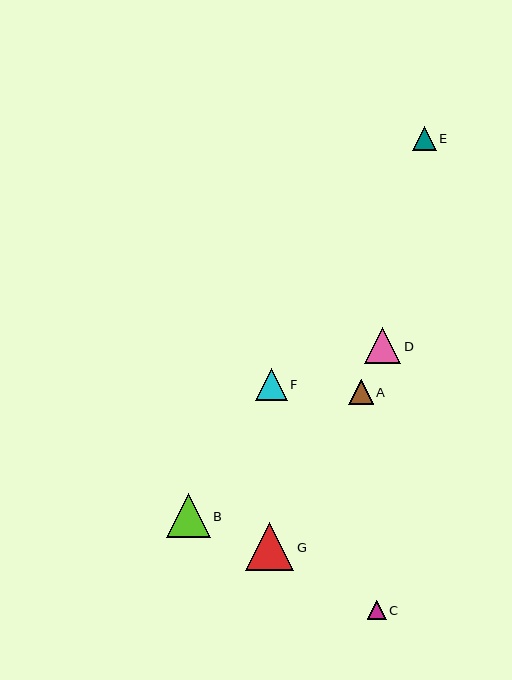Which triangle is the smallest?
Triangle C is the smallest with a size of approximately 19 pixels.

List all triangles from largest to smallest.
From largest to smallest: G, B, D, F, A, E, C.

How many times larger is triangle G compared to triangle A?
Triangle G is approximately 1.9 times the size of triangle A.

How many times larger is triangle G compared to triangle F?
Triangle G is approximately 1.5 times the size of triangle F.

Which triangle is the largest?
Triangle G is the largest with a size of approximately 48 pixels.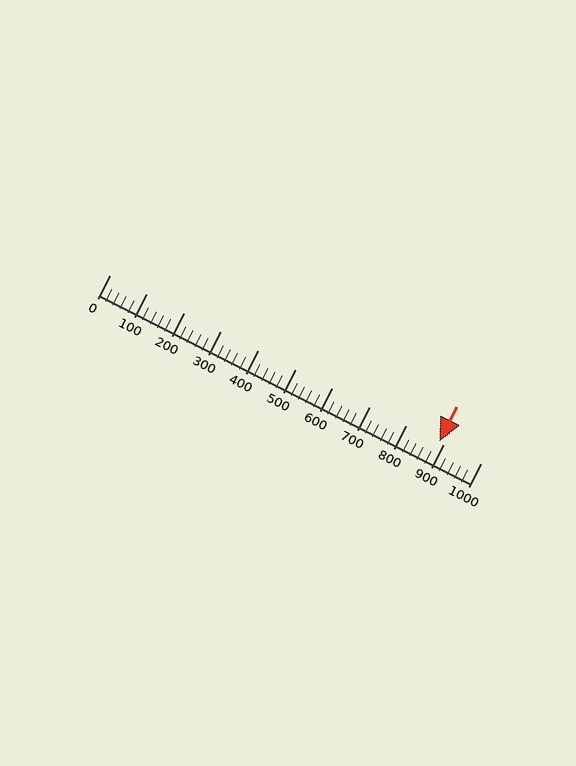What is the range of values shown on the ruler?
The ruler shows values from 0 to 1000.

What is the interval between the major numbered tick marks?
The major tick marks are spaced 100 units apart.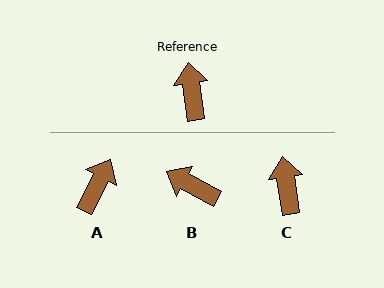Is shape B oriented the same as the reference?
No, it is off by about 54 degrees.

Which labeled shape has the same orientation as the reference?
C.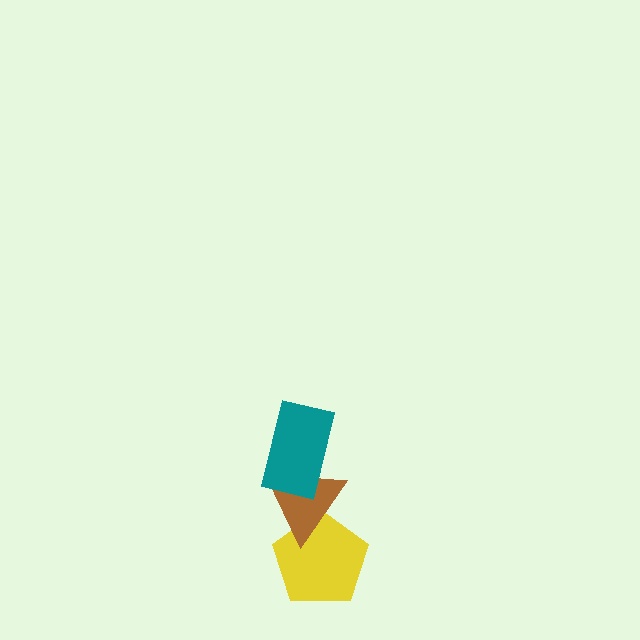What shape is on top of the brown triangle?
The teal rectangle is on top of the brown triangle.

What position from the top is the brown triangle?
The brown triangle is 2nd from the top.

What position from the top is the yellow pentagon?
The yellow pentagon is 3rd from the top.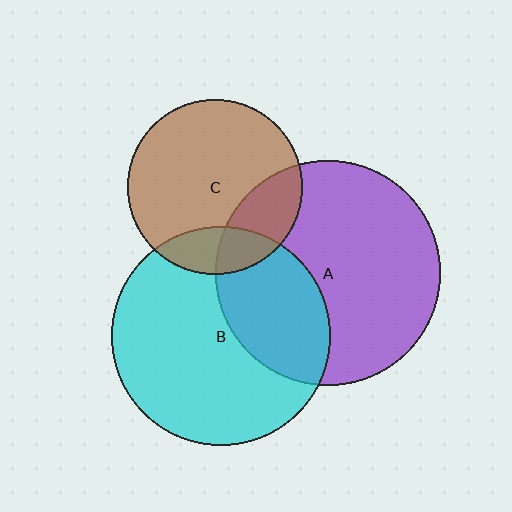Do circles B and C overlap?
Yes.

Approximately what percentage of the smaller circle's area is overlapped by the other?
Approximately 20%.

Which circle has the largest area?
Circle A (purple).